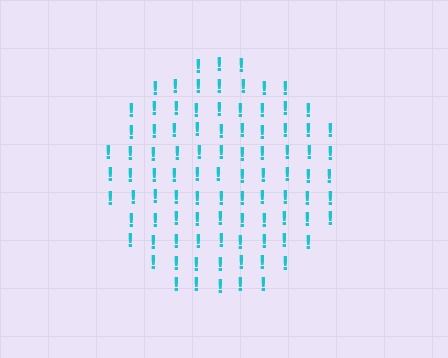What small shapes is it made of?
It is made of small exclamation marks.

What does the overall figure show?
The overall figure shows a circle.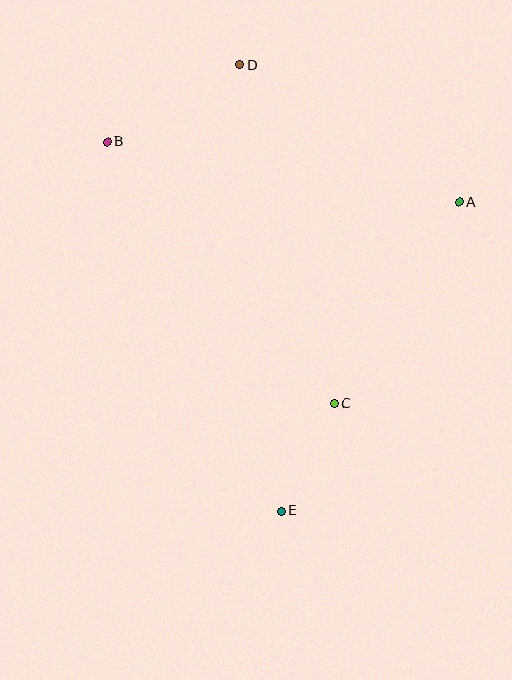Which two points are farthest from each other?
Points D and E are farthest from each other.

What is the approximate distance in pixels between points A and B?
The distance between A and B is approximately 357 pixels.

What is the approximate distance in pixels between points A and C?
The distance between A and C is approximately 237 pixels.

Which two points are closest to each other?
Points C and E are closest to each other.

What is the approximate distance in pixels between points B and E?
The distance between B and E is approximately 408 pixels.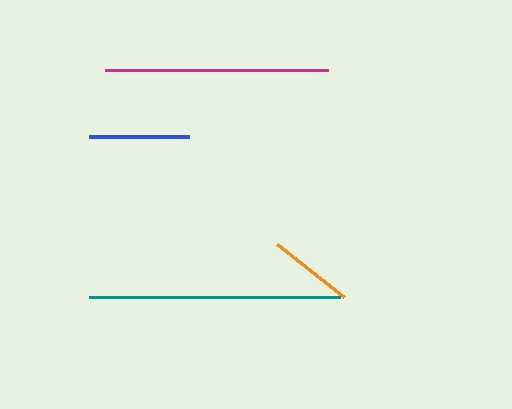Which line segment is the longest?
The teal line is the longest at approximately 251 pixels.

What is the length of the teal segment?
The teal segment is approximately 251 pixels long.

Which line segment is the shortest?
The orange line is the shortest at approximately 85 pixels.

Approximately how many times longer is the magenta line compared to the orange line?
The magenta line is approximately 2.6 times the length of the orange line.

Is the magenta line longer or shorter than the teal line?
The teal line is longer than the magenta line.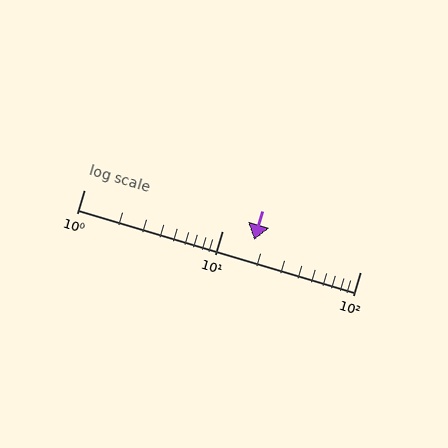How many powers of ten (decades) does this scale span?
The scale spans 2 decades, from 1 to 100.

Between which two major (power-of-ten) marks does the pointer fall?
The pointer is between 10 and 100.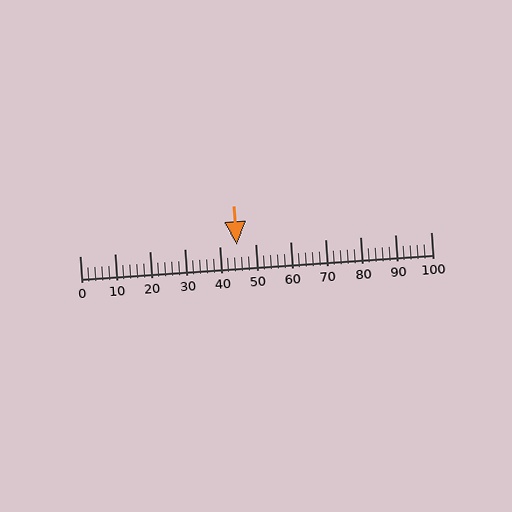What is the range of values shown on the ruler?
The ruler shows values from 0 to 100.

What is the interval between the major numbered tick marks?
The major tick marks are spaced 10 units apart.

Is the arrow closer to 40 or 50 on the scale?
The arrow is closer to 40.